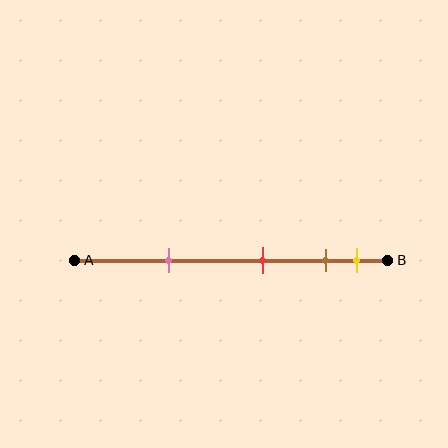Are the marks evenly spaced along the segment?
No, the marks are not evenly spaced.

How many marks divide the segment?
There are 4 marks dividing the segment.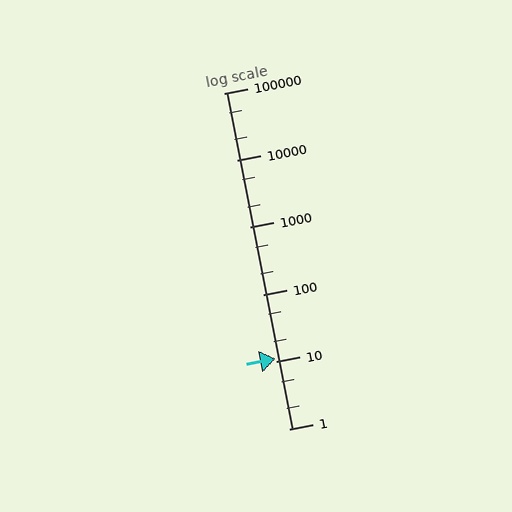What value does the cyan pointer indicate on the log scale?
The pointer indicates approximately 11.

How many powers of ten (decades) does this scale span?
The scale spans 5 decades, from 1 to 100000.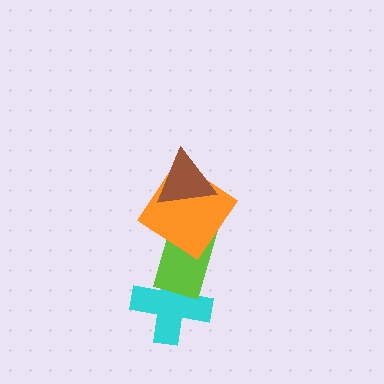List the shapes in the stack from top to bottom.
From top to bottom: the brown triangle, the orange diamond, the lime rectangle, the cyan cross.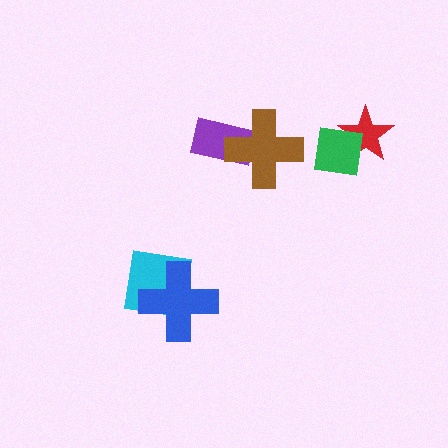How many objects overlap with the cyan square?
1 object overlaps with the cyan square.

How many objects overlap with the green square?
1 object overlaps with the green square.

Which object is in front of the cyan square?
The blue cross is in front of the cyan square.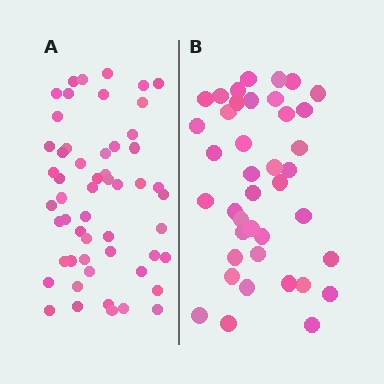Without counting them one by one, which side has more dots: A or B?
Region A (the left region) has more dots.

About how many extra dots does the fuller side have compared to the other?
Region A has approximately 15 more dots than region B.